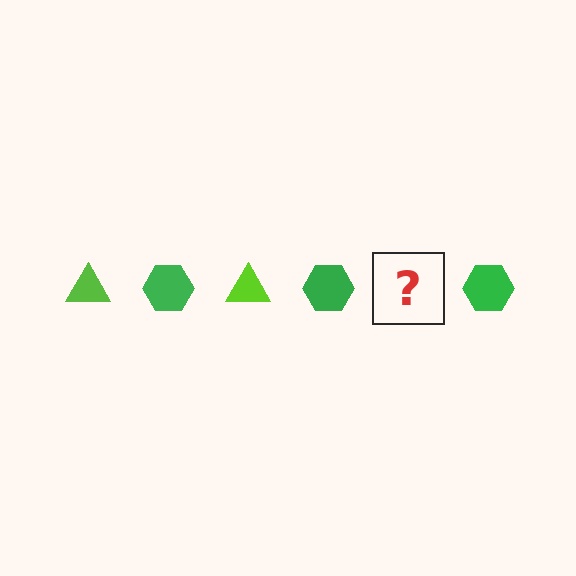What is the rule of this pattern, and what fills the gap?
The rule is that the pattern alternates between lime triangle and green hexagon. The gap should be filled with a lime triangle.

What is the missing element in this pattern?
The missing element is a lime triangle.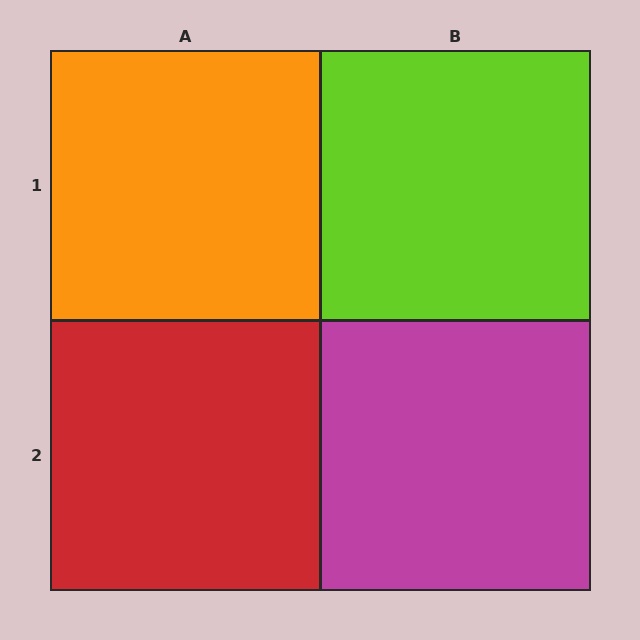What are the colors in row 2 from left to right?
Red, magenta.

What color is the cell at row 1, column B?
Lime.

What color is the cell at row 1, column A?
Orange.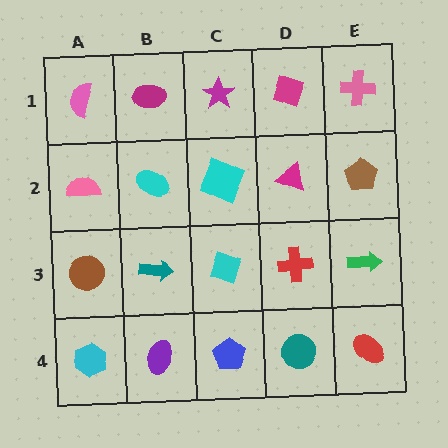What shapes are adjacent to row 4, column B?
A teal arrow (row 3, column B), a cyan hexagon (row 4, column A), a blue pentagon (row 4, column C).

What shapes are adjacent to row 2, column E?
A pink cross (row 1, column E), a green arrow (row 3, column E), a magenta triangle (row 2, column D).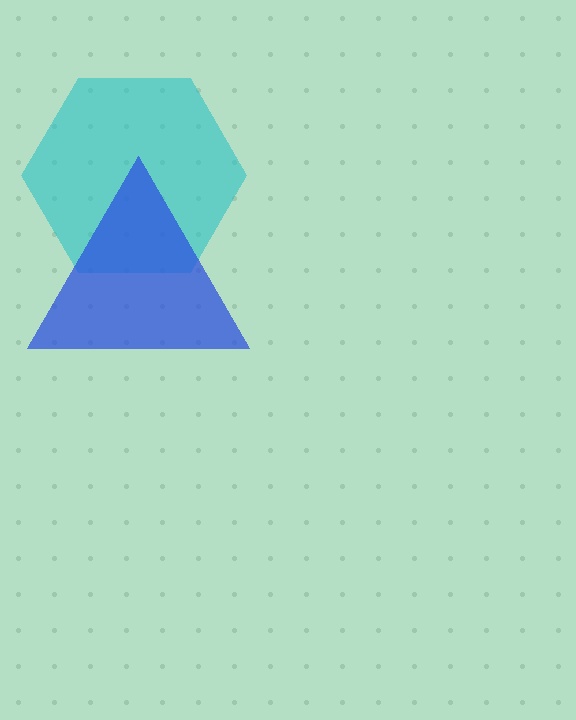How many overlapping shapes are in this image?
There are 2 overlapping shapes in the image.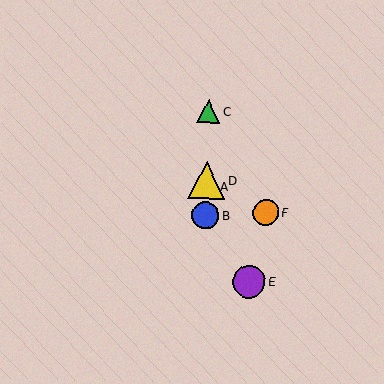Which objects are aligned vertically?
Objects A, B, C, D are aligned vertically.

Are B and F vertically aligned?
No, B is at x≈205 and F is at x≈266.